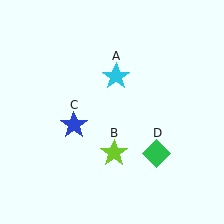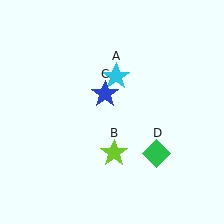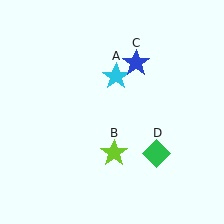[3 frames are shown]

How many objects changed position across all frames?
1 object changed position: blue star (object C).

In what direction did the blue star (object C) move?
The blue star (object C) moved up and to the right.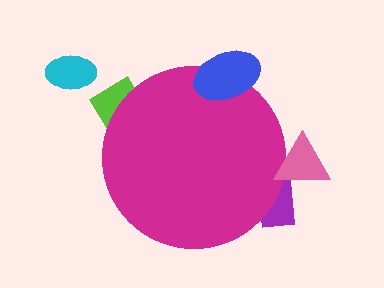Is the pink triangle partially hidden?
No, the pink triangle is fully visible.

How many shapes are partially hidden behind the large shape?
2 shapes are partially hidden.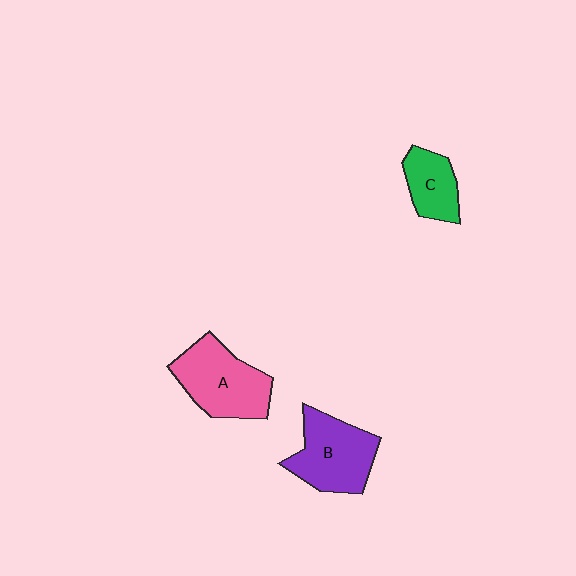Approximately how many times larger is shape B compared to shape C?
Approximately 1.7 times.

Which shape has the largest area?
Shape A (pink).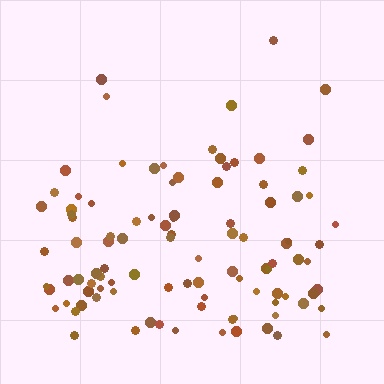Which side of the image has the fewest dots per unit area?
The top.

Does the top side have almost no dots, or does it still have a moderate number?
Still a moderate number, just noticeably fewer than the bottom.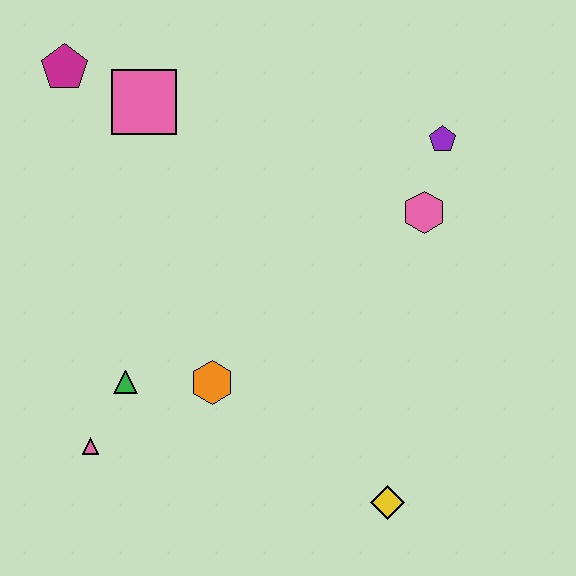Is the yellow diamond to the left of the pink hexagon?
Yes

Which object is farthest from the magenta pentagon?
The yellow diamond is farthest from the magenta pentagon.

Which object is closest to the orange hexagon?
The green triangle is closest to the orange hexagon.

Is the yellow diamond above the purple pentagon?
No